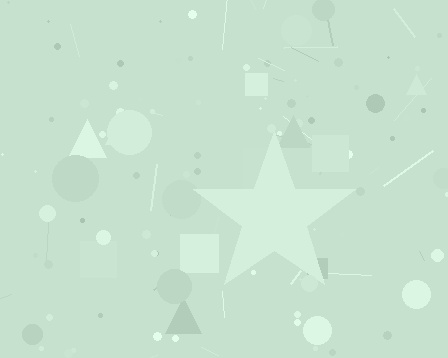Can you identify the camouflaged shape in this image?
The camouflaged shape is a star.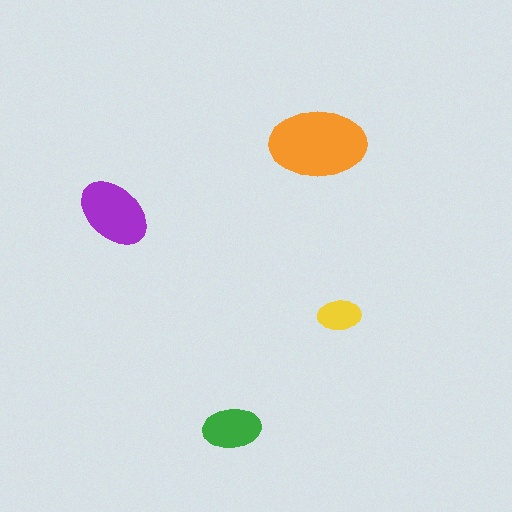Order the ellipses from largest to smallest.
the orange one, the purple one, the green one, the yellow one.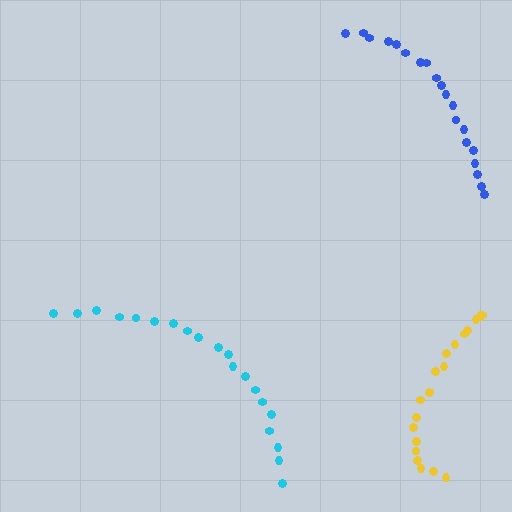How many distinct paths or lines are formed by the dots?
There are 3 distinct paths.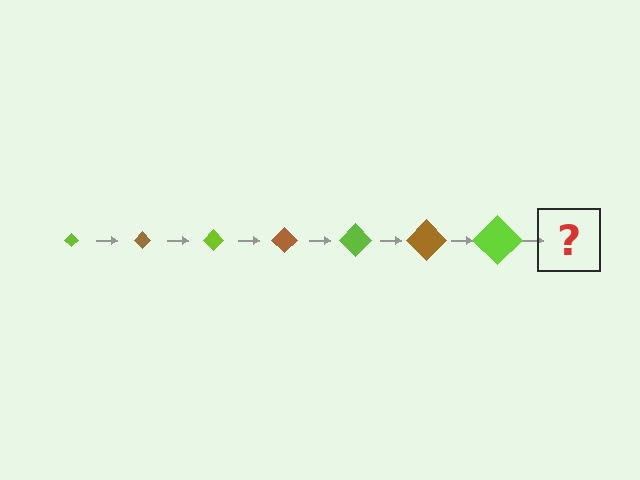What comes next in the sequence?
The next element should be a brown diamond, larger than the previous one.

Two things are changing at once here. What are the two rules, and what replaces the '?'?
The two rules are that the diamond grows larger each step and the color cycles through lime and brown. The '?' should be a brown diamond, larger than the previous one.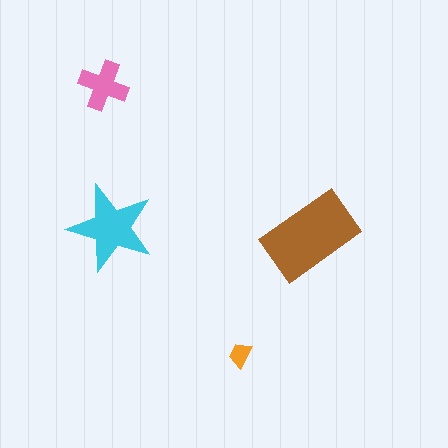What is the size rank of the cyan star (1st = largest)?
2nd.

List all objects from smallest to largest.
The orange trapezoid, the pink cross, the cyan star, the brown rectangle.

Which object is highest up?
The pink cross is topmost.